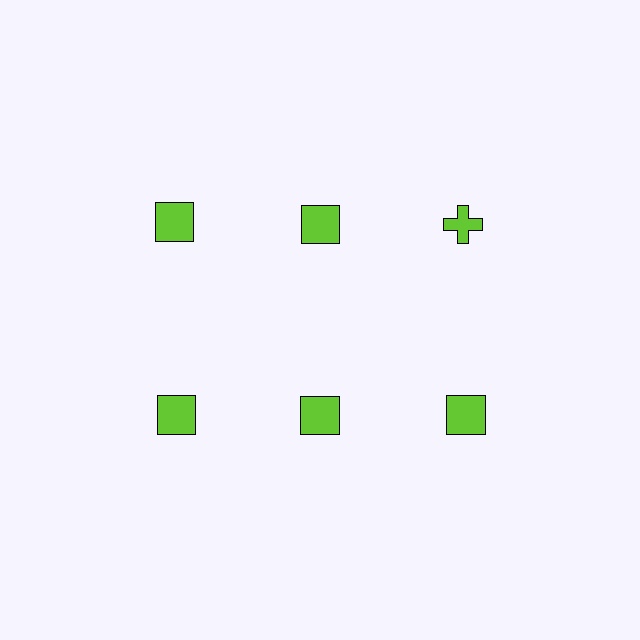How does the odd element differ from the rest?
It has a different shape: cross instead of square.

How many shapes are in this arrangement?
There are 6 shapes arranged in a grid pattern.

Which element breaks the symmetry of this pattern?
The lime cross in the top row, center column breaks the symmetry. All other shapes are lime squares.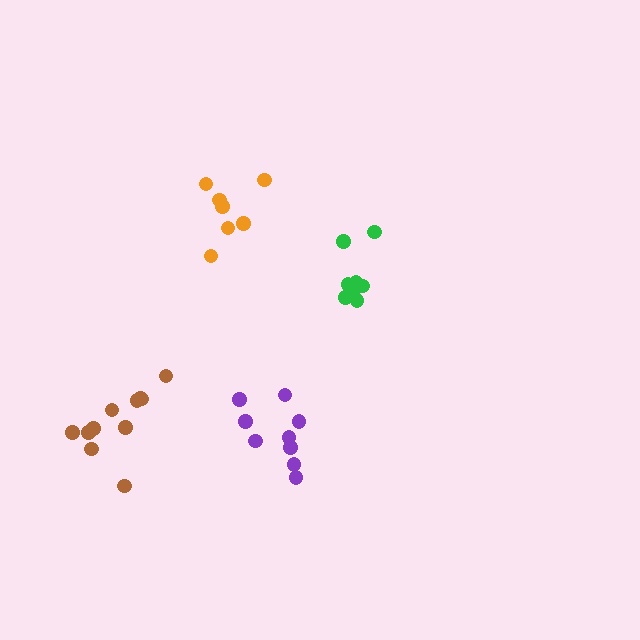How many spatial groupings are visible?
There are 4 spatial groupings.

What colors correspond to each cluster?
The clusters are colored: purple, green, orange, brown.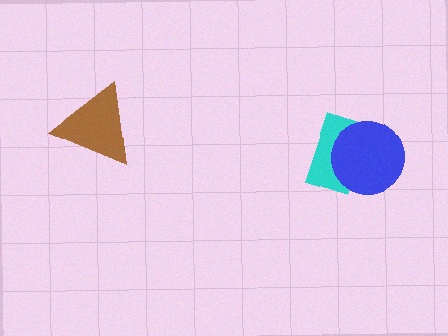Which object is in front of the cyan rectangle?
The blue circle is in front of the cyan rectangle.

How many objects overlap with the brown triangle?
0 objects overlap with the brown triangle.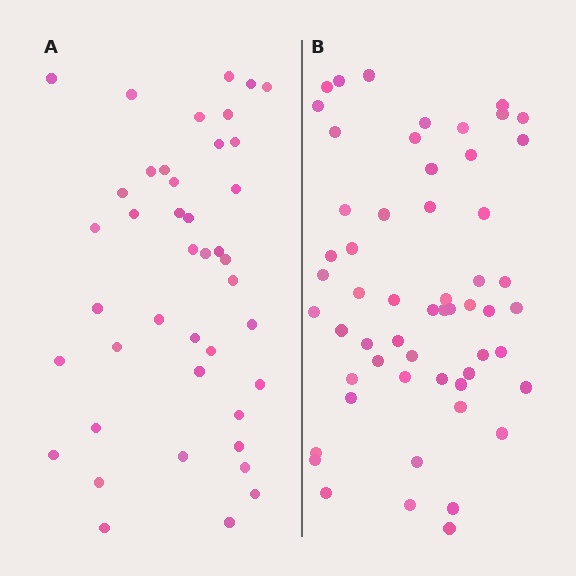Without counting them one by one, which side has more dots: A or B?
Region B (the right region) has more dots.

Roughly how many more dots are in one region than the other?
Region B has approximately 15 more dots than region A.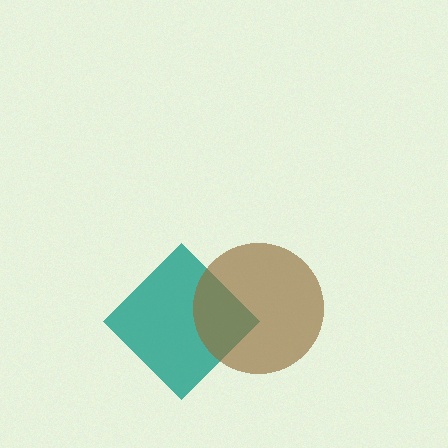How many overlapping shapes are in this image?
There are 2 overlapping shapes in the image.